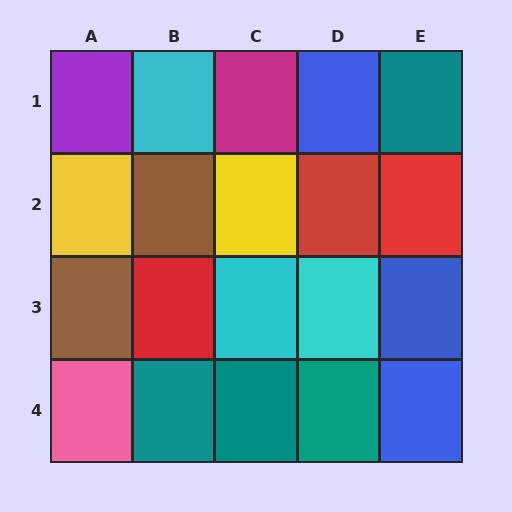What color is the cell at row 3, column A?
Brown.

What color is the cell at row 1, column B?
Cyan.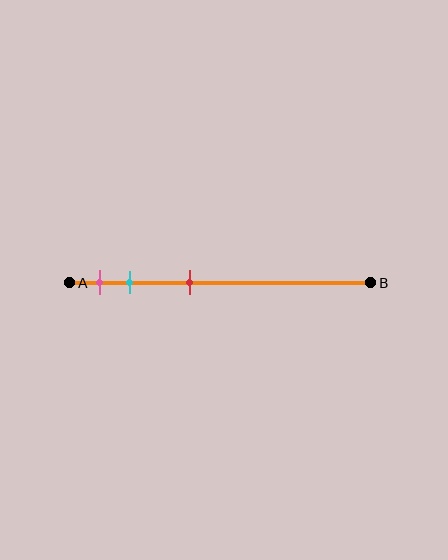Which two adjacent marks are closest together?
The pink and cyan marks are the closest adjacent pair.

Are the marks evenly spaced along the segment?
No, the marks are not evenly spaced.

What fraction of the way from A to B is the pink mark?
The pink mark is approximately 10% (0.1) of the way from A to B.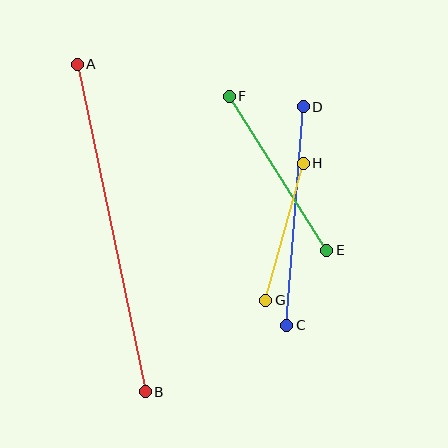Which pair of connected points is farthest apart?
Points A and B are farthest apart.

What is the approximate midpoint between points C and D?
The midpoint is at approximately (295, 216) pixels.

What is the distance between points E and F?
The distance is approximately 182 pixels.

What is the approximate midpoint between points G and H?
The midpoint is at approximately (284, 232) pixels.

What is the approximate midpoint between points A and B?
The midpoint is at approximately (111, 228) pixels.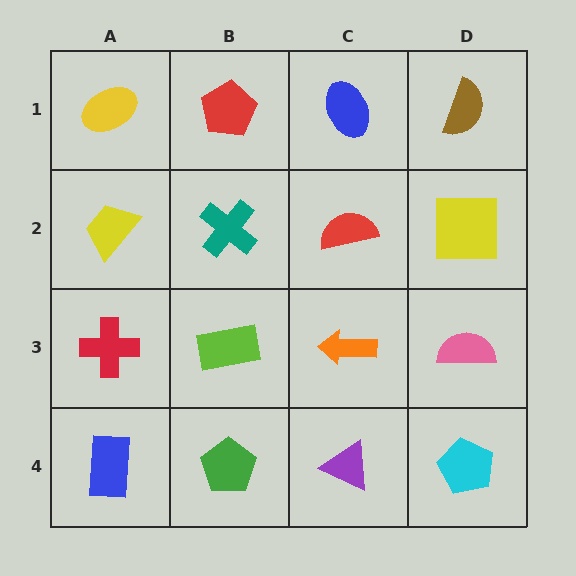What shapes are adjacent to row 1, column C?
A red semicircle (row 2, column C), a red pentagon (row 1, column B), a brown semicircle (row 1, column D).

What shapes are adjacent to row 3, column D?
A yellow square (row 2, column D), a cyan pentagon (row 4, column D), an orange arrow (row 3, column C).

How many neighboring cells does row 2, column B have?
4.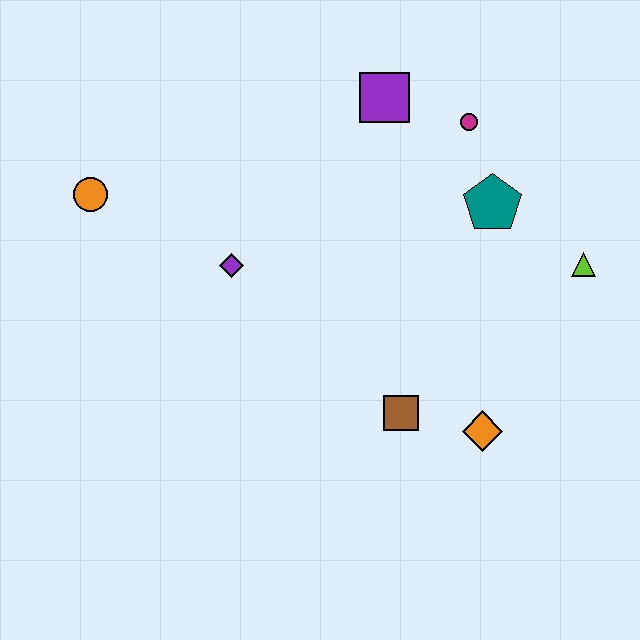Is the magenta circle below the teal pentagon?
No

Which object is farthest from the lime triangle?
The orange circle is farthest from the lime triangle.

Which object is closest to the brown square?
The orange diamond is closest to the brown square.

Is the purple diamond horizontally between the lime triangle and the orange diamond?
No